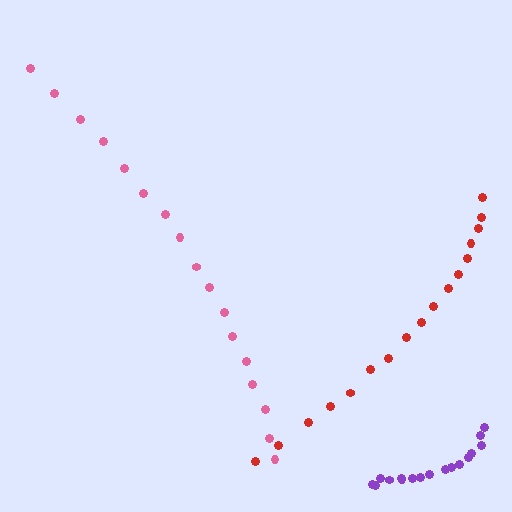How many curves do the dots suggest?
There are 3 distinct paths.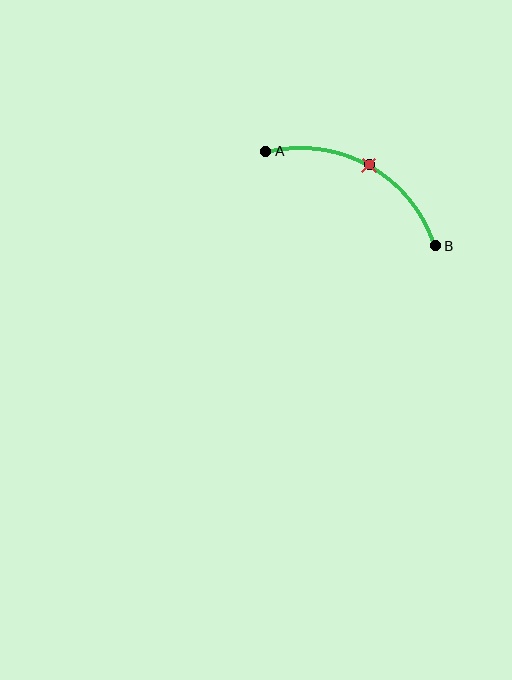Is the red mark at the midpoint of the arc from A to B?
Yes. The red mark lies on the arc at equal arc-length from both A and B — it is the arc midpoint.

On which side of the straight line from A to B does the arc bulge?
The arc bulges above the straight line connecting A and B.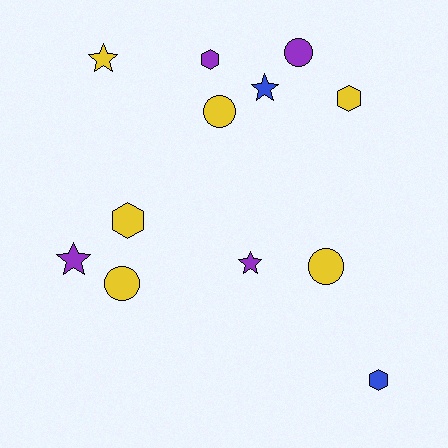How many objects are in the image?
There are 12 objects.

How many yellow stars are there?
There is 1 yellow star.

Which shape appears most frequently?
Hexagon, with 4 objects.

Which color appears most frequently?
Yellow, with 6 objects.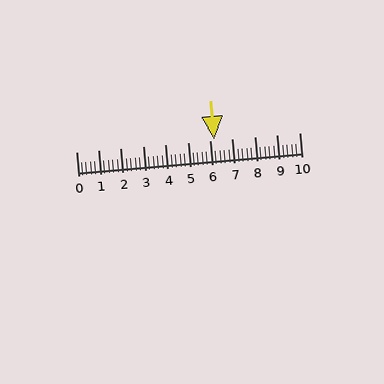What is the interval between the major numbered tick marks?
The major tick marks are spaced 1 units apart.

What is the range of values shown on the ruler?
The ruler shows values from 0 to 10.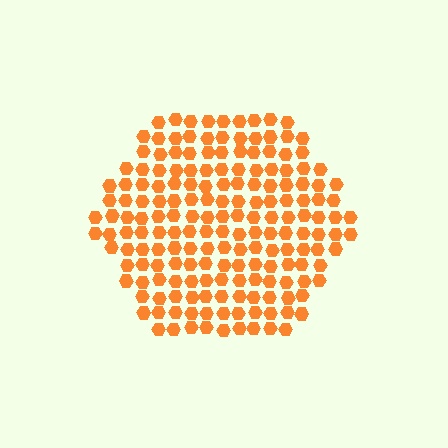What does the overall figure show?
The overall figure shows a hexagon.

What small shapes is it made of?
It is made of small hexagons.